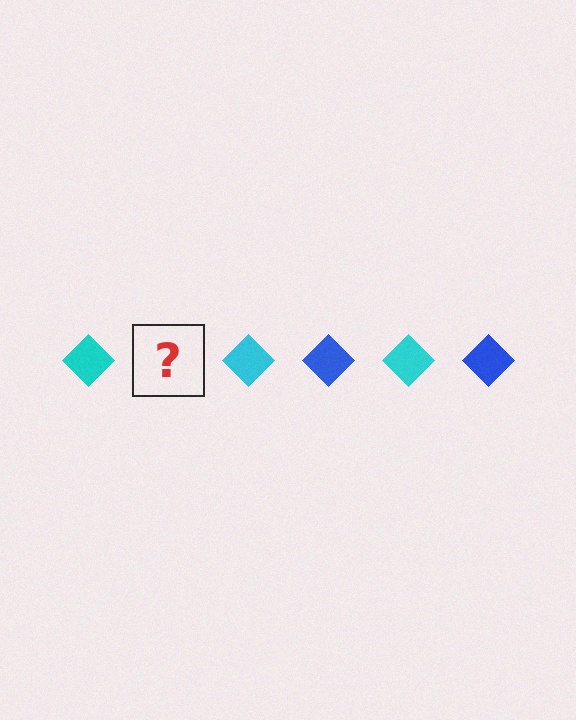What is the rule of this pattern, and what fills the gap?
The rule is that the pattern cycles through cyan, blue diamonds. The gap should be filled with a blue diamond.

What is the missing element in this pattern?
The missing element is a blue diamond.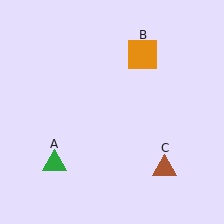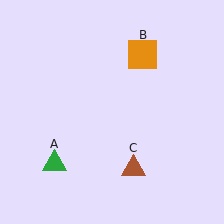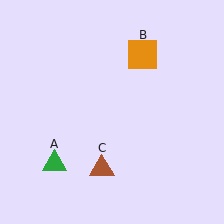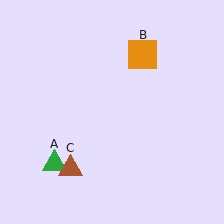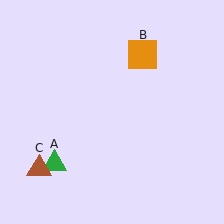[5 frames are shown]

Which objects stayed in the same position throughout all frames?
Green triangle (object A) and orange square (object B) remained stationary.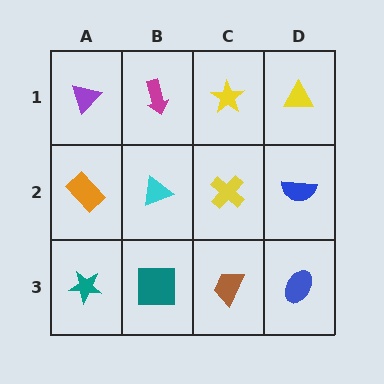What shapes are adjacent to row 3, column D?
A blue semicircle (row 2, column D), a brown trapezoid (row 3, column C).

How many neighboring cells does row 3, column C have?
3.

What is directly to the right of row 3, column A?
A teal square.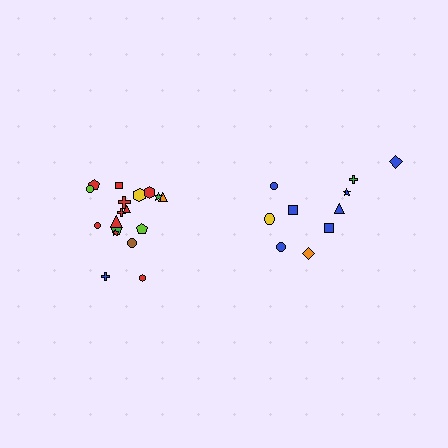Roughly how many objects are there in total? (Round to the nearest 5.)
Roughly 30 objects in total.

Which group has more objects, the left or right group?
The left group.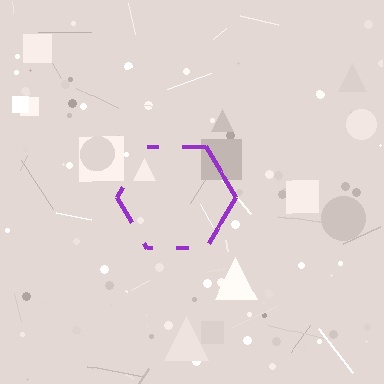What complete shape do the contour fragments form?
The contour fragments form a hexagon.